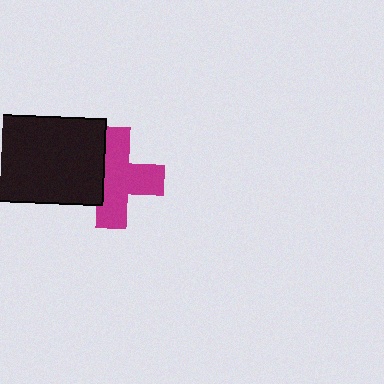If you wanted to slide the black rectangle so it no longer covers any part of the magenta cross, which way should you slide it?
Slide it left — that is the most direct way to separate the two shapes.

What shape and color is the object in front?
The object in front is a black rectangle.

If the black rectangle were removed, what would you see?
You would see the complete magenta cross.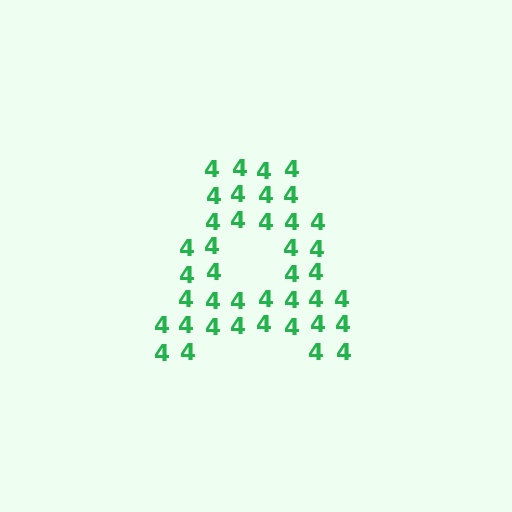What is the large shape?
The large shape is the letter A.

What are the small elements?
The small elements are digit 4's.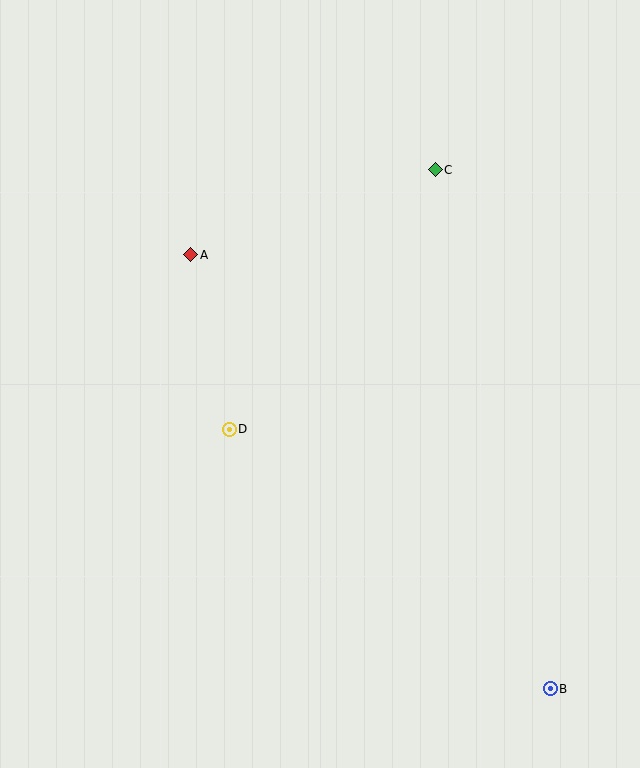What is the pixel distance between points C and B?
The distance between C and B is 532 pixels.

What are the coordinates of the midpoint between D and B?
The midpoint between D and B is at (390, 559).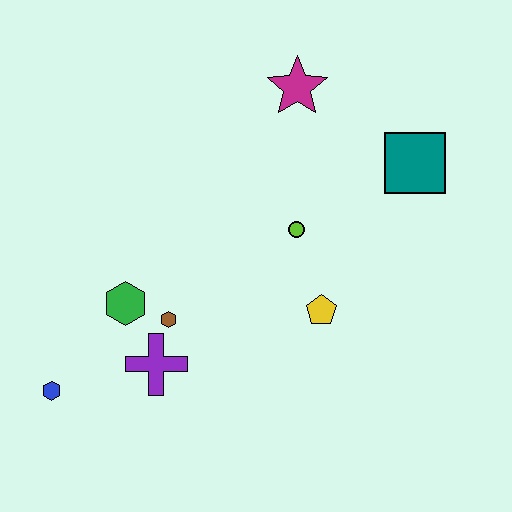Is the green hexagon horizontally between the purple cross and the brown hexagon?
No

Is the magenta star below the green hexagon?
No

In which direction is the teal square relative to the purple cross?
The teal square is to the right of the purple cross.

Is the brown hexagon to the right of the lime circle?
No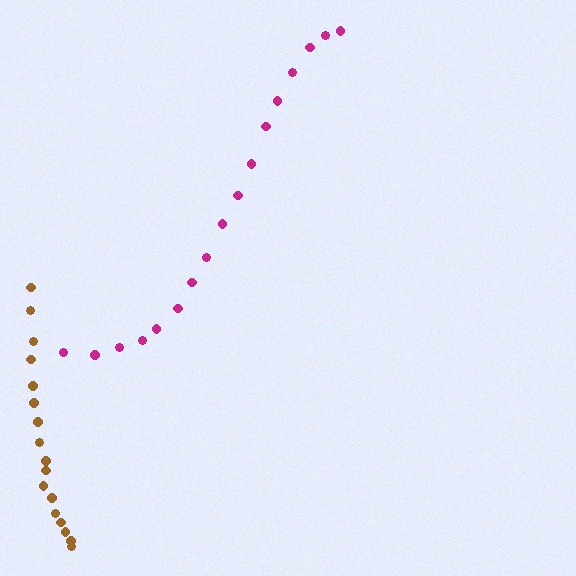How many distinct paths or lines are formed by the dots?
There are 2 distinct paths.